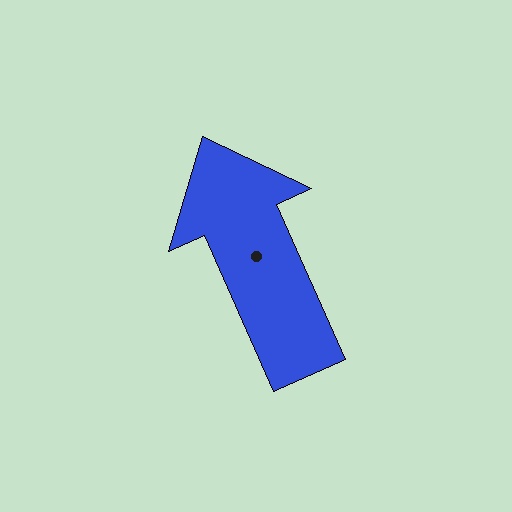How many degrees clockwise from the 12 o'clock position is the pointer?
Approximately 336 degrees.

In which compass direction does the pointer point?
Northwest.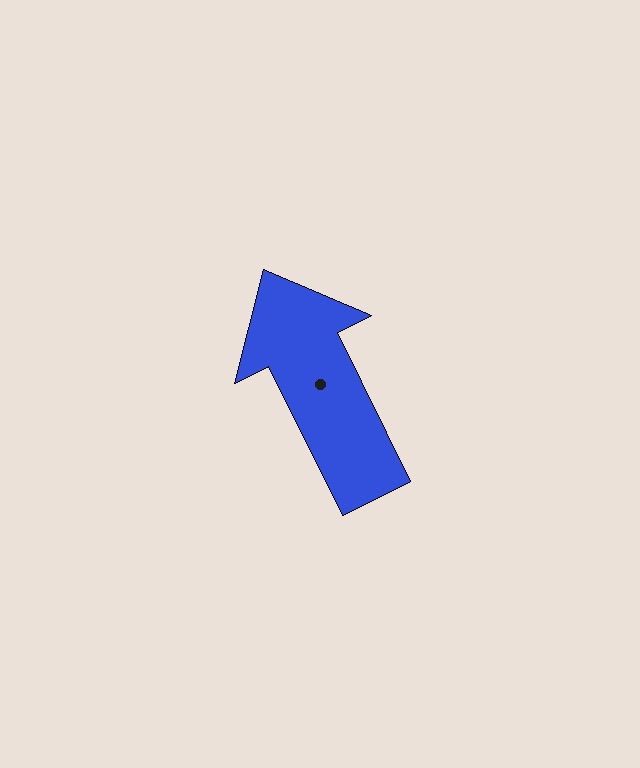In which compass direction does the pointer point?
Northwest.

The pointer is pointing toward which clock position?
Roughly 11 o'clock.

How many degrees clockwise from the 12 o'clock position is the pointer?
Approximately 334 degrees.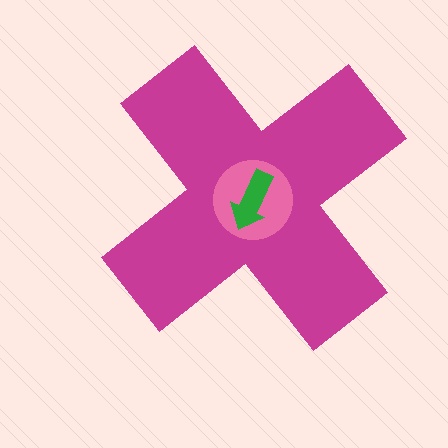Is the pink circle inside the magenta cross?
Yes.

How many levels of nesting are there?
3.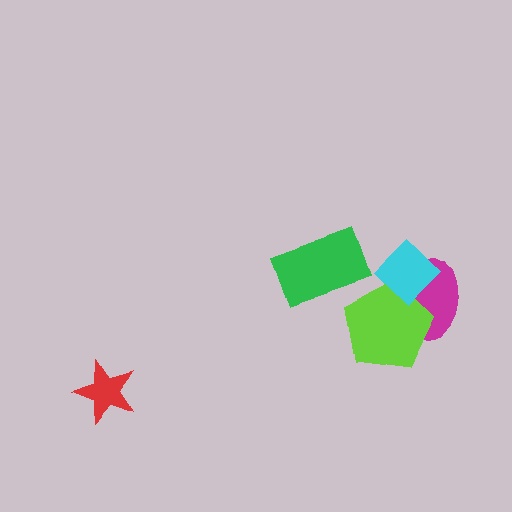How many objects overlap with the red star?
0 objects overlap with the red star.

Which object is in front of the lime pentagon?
The cyan diamond is in front of the lime pentagon.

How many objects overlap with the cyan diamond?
2 objects overlap with the cyan diamond.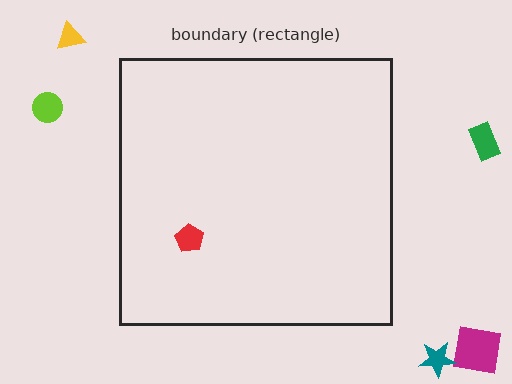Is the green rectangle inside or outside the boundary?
Outside.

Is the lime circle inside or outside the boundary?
Outside.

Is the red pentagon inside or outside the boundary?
Inside.